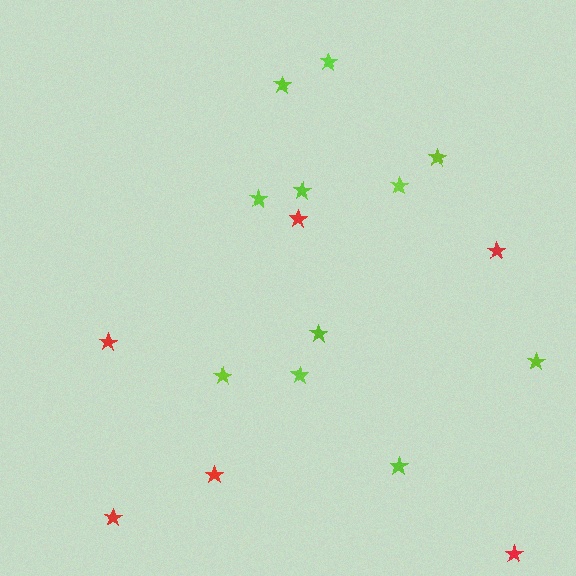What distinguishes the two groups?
There are 2 groups: one group of red stars (6) and one group of lime stars (11).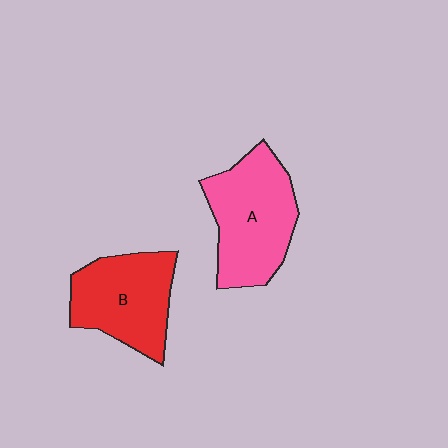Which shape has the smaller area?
Shape B (red).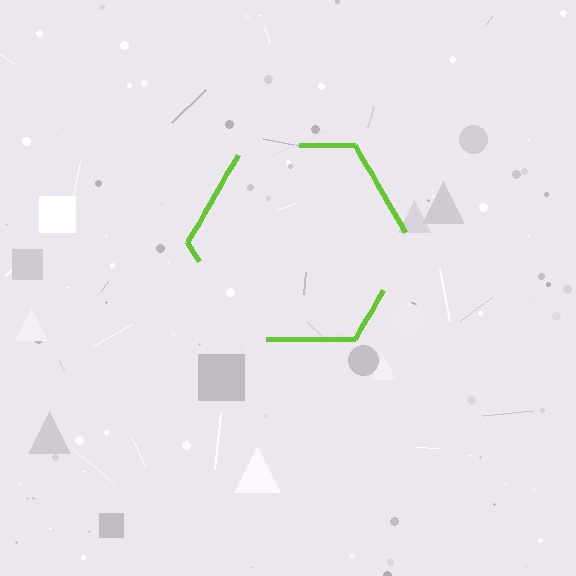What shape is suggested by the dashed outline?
The dashed outline suggests a hexagon.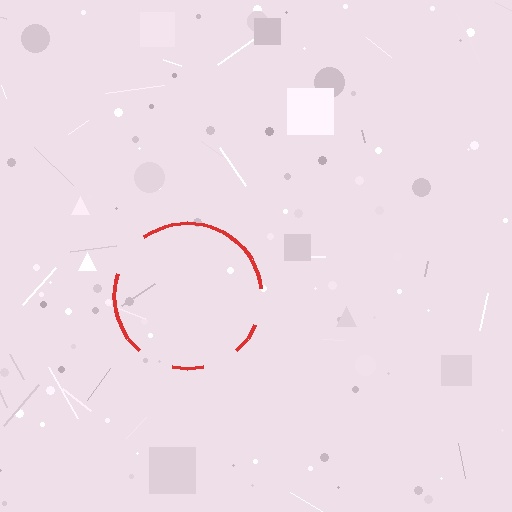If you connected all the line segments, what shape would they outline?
They would outline a circle.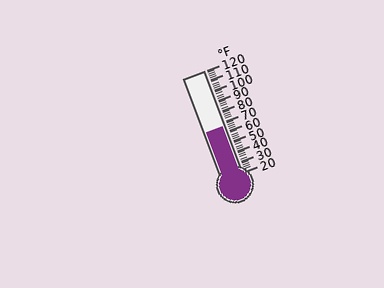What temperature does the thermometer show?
The thermometer shows approximately 66°F.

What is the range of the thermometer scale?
The thermometer scale ranges from 20°F to 120°F.